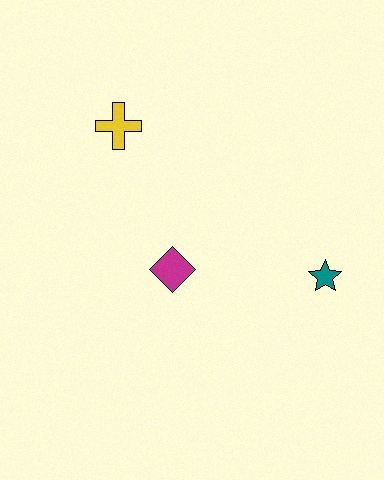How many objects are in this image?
There are 3 objects.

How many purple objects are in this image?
There are no purple objects.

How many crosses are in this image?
There is 1 cross.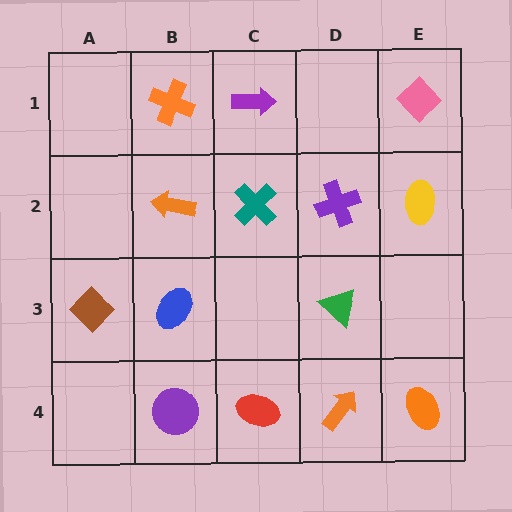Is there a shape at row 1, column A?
No, that cell is empty.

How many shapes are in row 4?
4 shapes.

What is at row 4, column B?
A purple circle.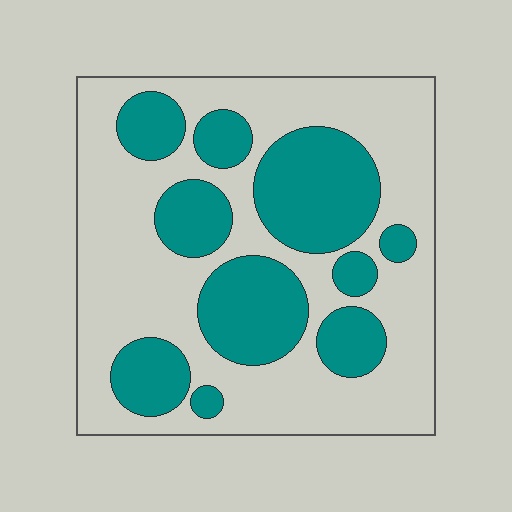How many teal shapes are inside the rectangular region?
10.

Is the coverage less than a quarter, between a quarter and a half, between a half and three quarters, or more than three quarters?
Between a quarter and a half.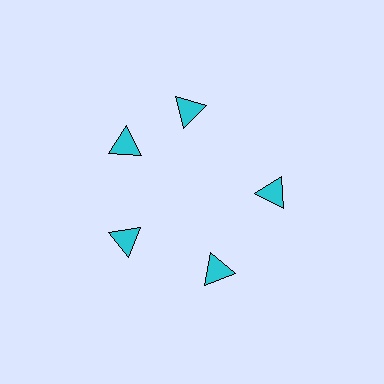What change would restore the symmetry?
The symmetry would be restored by rotating it back into even spacing with its neighbors so that all 5 triangles sit at equal angles and equal distance from the center.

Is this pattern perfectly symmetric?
No. The 5 cyan triangles are arranged in a ring, but one element near the 1 o'clock position is rotated out of alignment along the ring, breaking the 5-fold rotational symmetry.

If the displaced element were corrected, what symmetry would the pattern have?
It would have 5-fold rotational symmetry — the pattern would map onto itself every 72 degrees.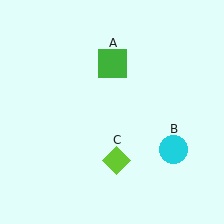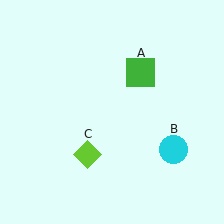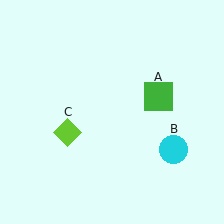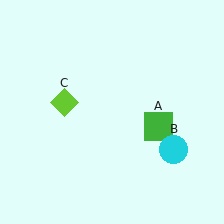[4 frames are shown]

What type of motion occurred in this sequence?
The green square (object A), lime diamond (object C) rotated clockwise around the center of the scene.